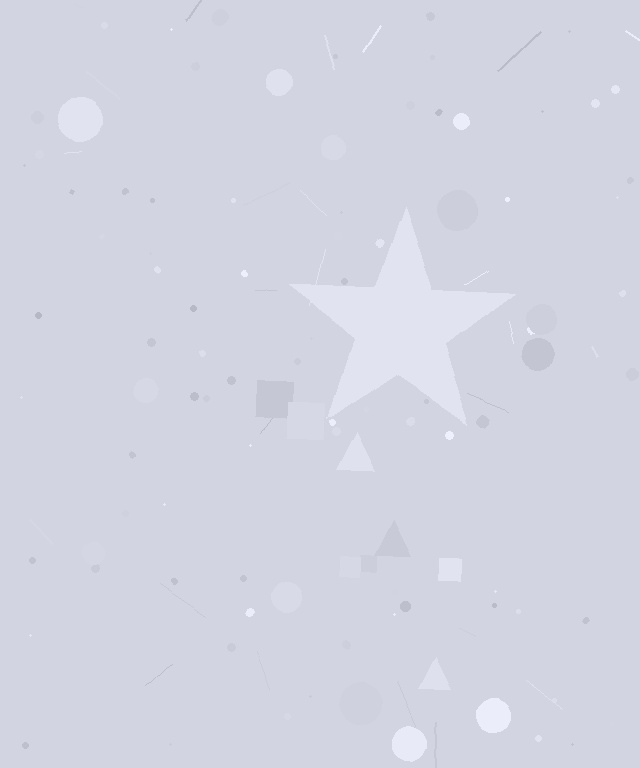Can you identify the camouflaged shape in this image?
The camouflaged shape is a star.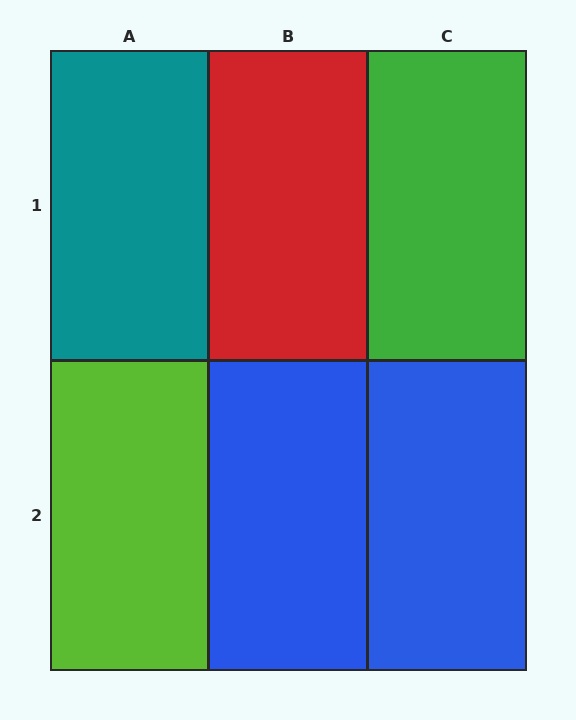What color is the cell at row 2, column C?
Blue.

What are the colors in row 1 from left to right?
Teal, red, green.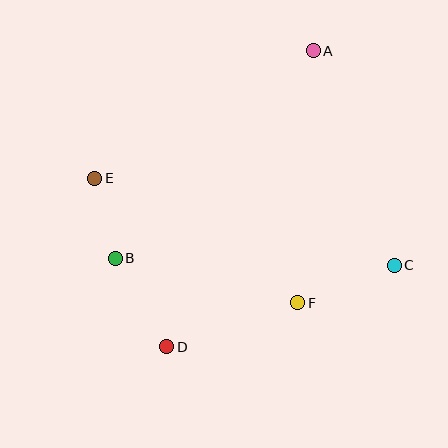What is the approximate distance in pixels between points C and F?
The distance between C and F is approximately 104 pixels.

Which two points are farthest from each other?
Points A and D are farthest from each other.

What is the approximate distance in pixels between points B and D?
The distance between B and D is approximately 103 pixels.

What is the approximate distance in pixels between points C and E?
The distance between C and E is approximately 312 pixels.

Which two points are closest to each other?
Points B and E are closest to each other.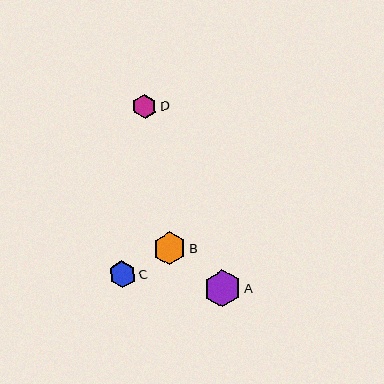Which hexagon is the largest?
Hexagon A is the largest with a size of approximately 37 pixels.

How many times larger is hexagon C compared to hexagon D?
Hexagon C is approximately 1.1 times the size of hexagon D.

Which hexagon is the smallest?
Hexagon D is the smallest with a size of approximately 24 pixels.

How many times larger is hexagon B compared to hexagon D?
Hexagon B is approximately 1.3 times the size of hexagon D.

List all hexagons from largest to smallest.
From largest to smallest: A, B, C, D.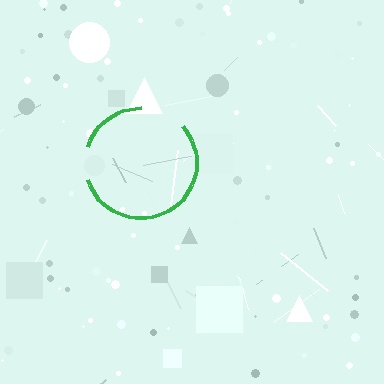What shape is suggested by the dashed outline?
The dashed outline suggests a circle.